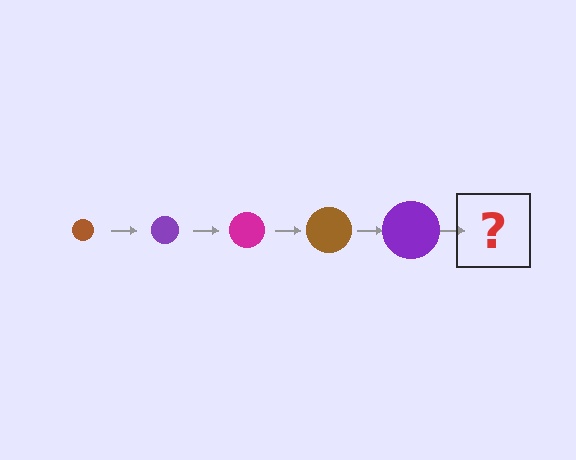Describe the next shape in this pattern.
It should be a magenta circle, larger than the previous one.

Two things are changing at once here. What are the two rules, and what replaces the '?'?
The two rules are that the circle grows larger each step and the color cycles through brown, purple, and magenta. The '?' should be a magenta circle, larger than the previous one.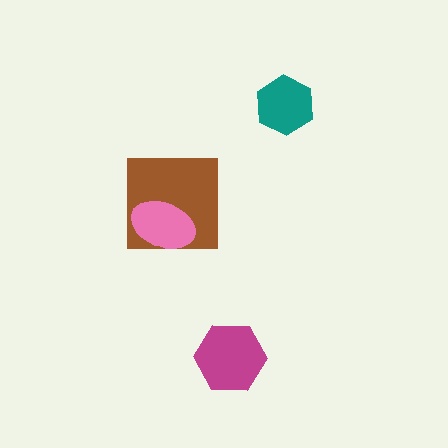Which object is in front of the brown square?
The pink ellipse is in front of the brown square.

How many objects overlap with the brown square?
1 object overlaps with the brown square.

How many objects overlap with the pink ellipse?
1 object overlaps with the pink ellipse.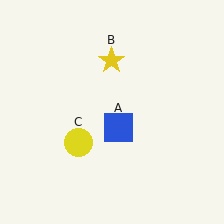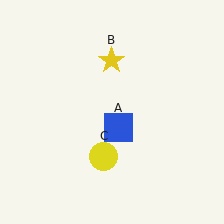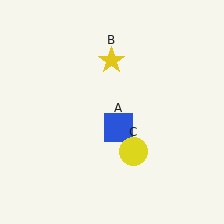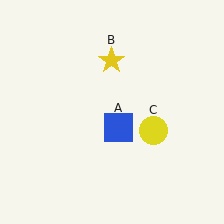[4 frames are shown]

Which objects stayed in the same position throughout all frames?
Blue square (object A) and yellow star (object B) remained stationary.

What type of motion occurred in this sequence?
The yellow circle (object C) rotated counterclockwise around the center of the scene.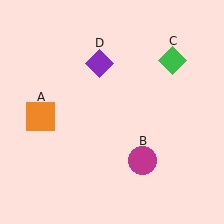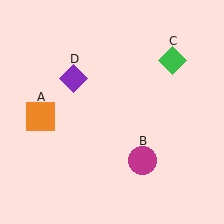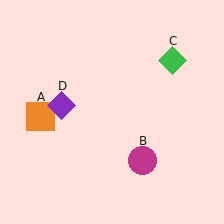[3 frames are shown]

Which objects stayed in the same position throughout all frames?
Orange square (object A) and magenta circle (object B) and green diamond (object C) remained stationary.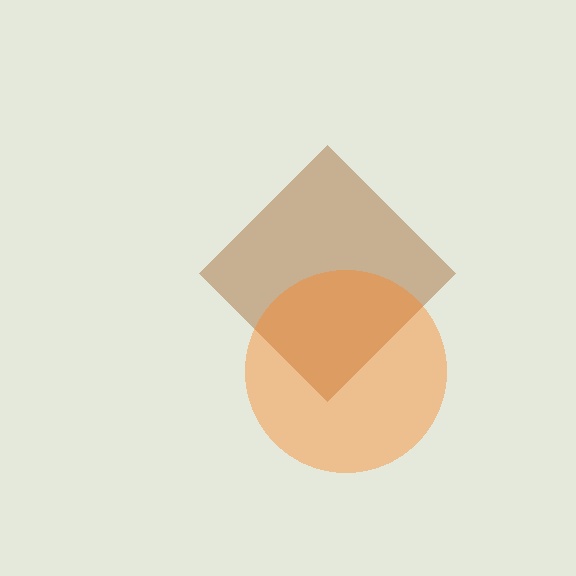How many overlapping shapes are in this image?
There are 2 overlapping shapes in the image.